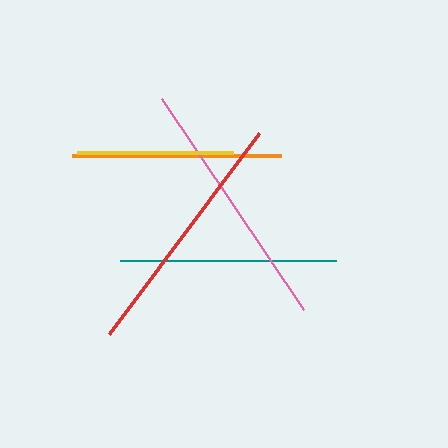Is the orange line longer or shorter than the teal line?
The teal line is longer than the orange line.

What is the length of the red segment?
The red segment is approximately 251 pixels long.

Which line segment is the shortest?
The yellow line is the shortest at approximately 156 pixels.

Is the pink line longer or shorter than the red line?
The pink line is longer than the red line.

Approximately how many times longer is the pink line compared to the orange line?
The pink line is approximately 1.2 times the length of the orange line.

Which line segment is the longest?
The pink line is the longest at approximately 254 pixels.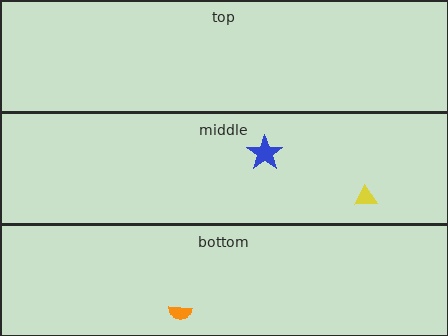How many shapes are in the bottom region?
1.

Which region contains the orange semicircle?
The bottom region.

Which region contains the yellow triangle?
The middle region.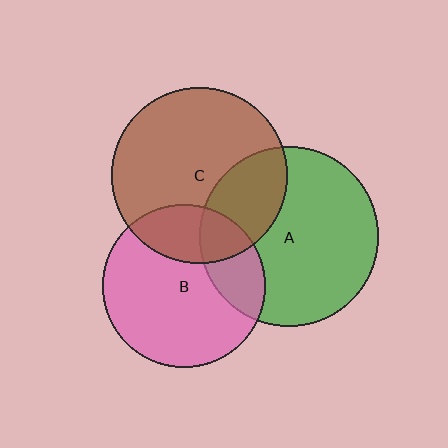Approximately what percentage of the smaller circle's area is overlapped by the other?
Approximately 25%.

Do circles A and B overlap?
Yes.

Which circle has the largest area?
Circle A (green).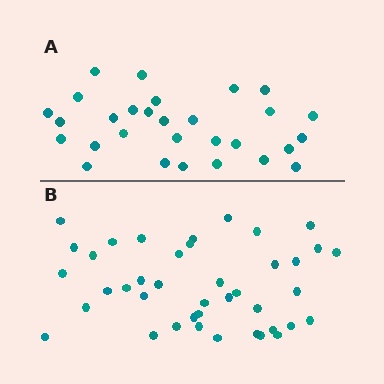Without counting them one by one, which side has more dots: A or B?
Region B (the bottom region) has more dots.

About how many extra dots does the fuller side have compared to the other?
Region B has roughly 12 or so more dots than region A.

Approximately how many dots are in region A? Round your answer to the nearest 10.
About 30 dots. (The exact count is 29, which rounds to 30.)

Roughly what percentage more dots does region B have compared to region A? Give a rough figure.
About 40% more.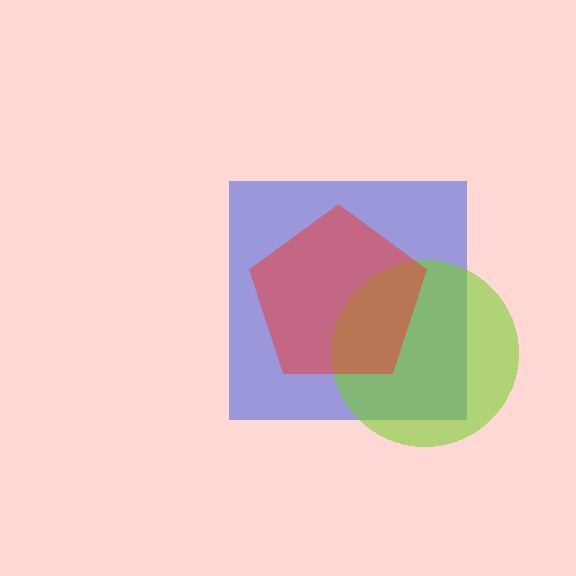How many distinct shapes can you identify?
There are 3 distinct shapes: a blue square, a lime circle, a red pentagon.